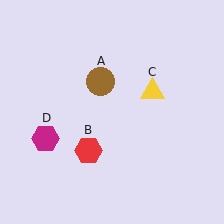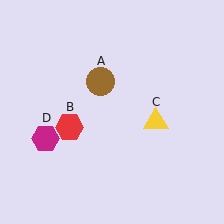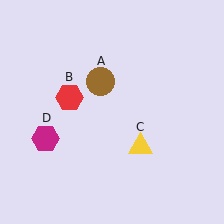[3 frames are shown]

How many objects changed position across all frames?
2 objects changed position: red hexagon (object B), yellow triangle (object C).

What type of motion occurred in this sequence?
The red hexagon (object B), yellow triangle (object C) rotated clockwise around the center of the scene.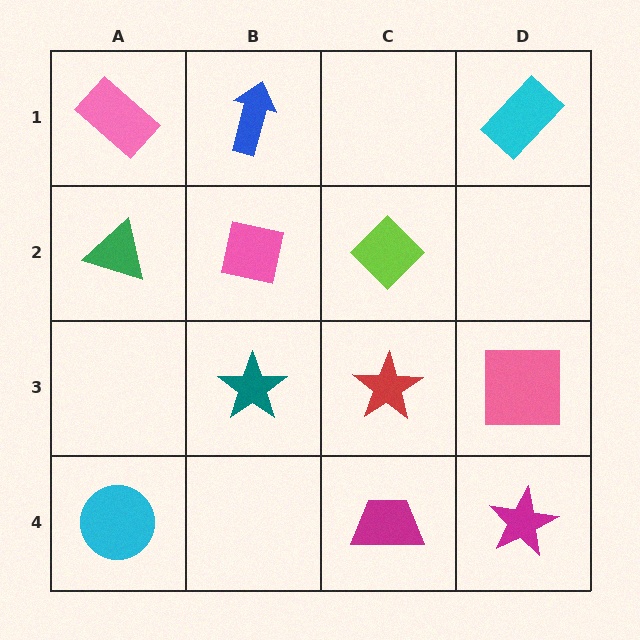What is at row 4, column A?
A cyan circle.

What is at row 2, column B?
A pink square.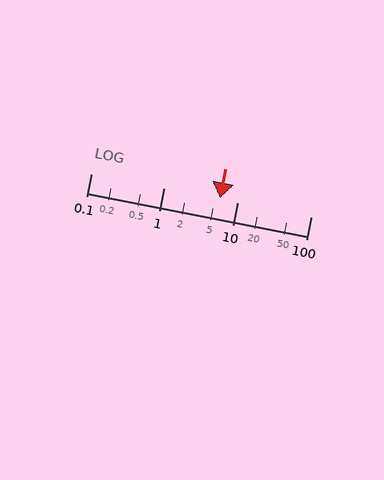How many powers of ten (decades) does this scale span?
The scale spans 3 decades, from 0.1 to 100.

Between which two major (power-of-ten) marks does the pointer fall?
The pointer is between 1 and 10.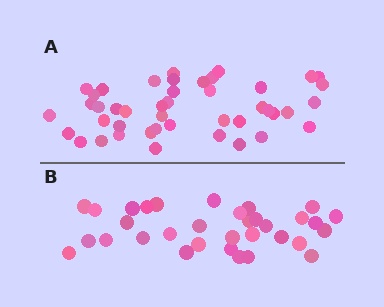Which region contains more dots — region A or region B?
Region A (the top region) has more dots.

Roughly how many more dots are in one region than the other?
Region A has roughly 12 or so more dots than region B.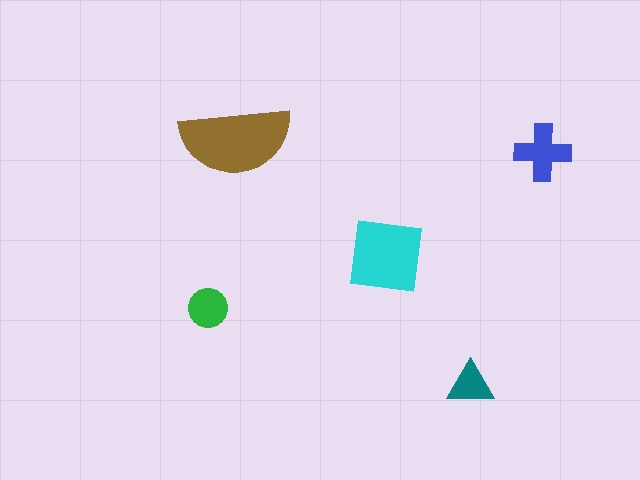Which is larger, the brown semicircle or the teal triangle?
The brown semicircle.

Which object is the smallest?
The teal triangle.